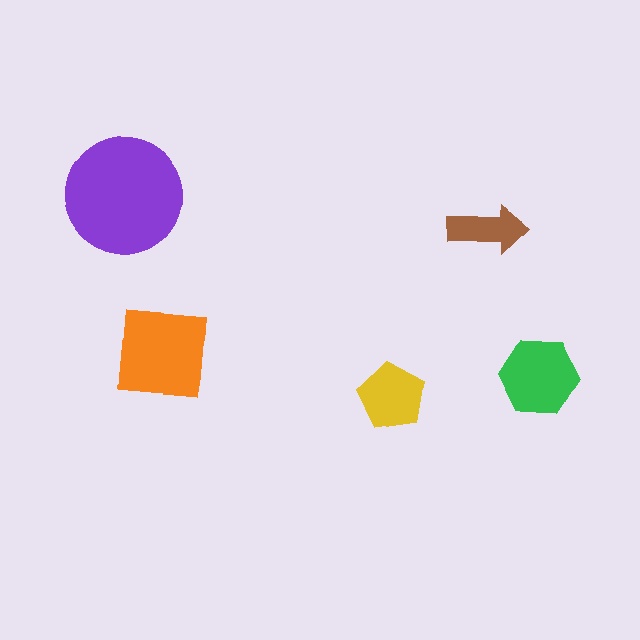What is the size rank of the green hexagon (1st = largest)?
3rd.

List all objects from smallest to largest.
The brown arrow, the yellow pentagon, the green hexagon, the orange square, the purple circle.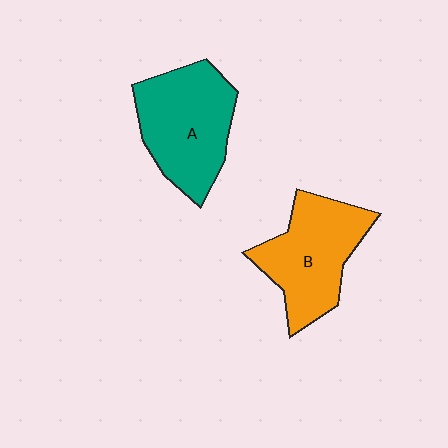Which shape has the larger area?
Shape A (teal).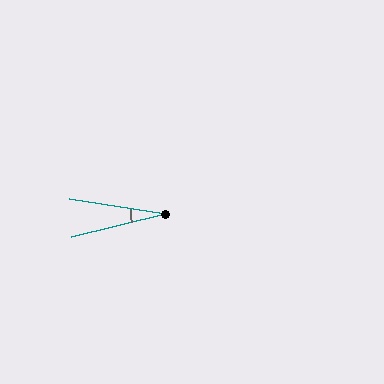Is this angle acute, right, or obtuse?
It is acute.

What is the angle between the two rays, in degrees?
Approximately 23 degrees.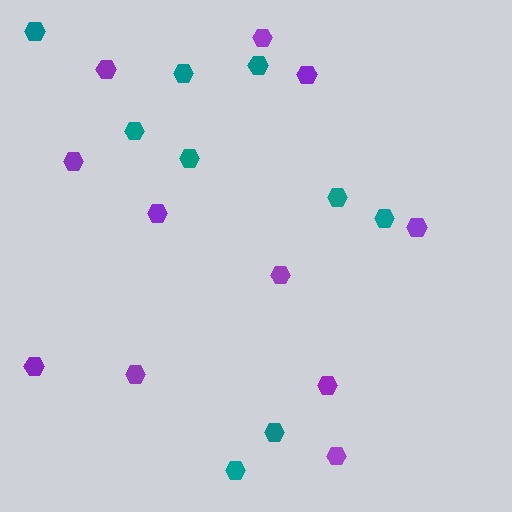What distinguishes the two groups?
There are 2 groups: one group of purple hexagons (11) and one group of teal hexagons (9).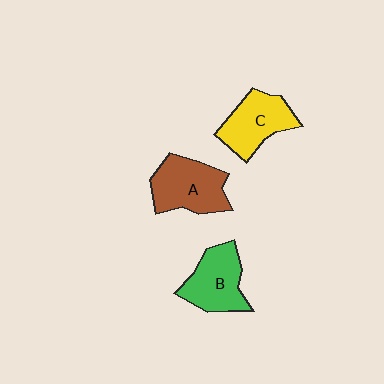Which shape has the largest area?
Shape A (brown).